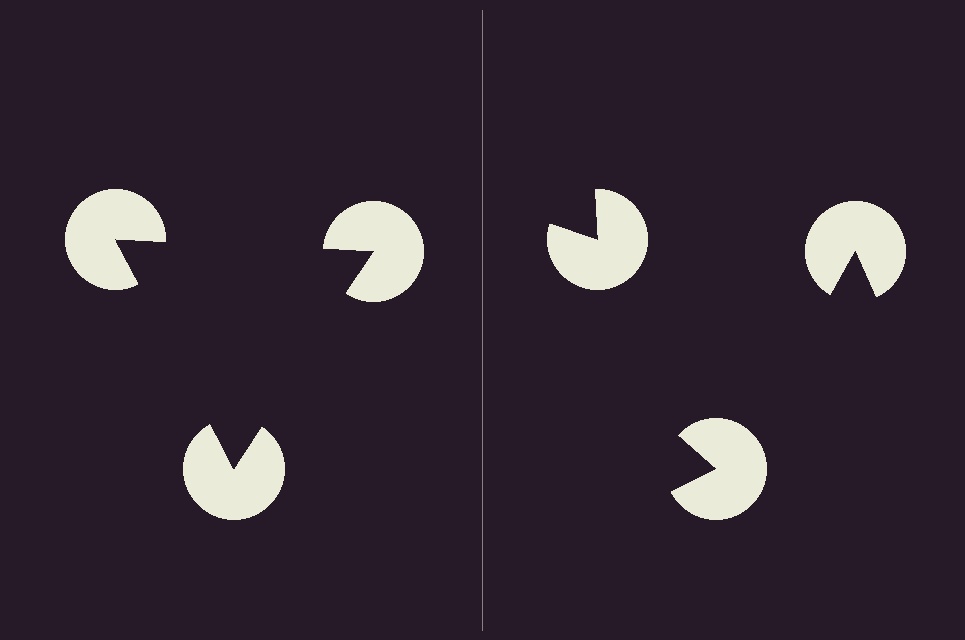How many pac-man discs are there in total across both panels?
6 — 3 on each side.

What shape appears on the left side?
An illusory triangle.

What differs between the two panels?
The pac-man discs are positioned identically on both sides; only the wedge orientations differ. On the left they align to a triangle; on the right they are misaligned.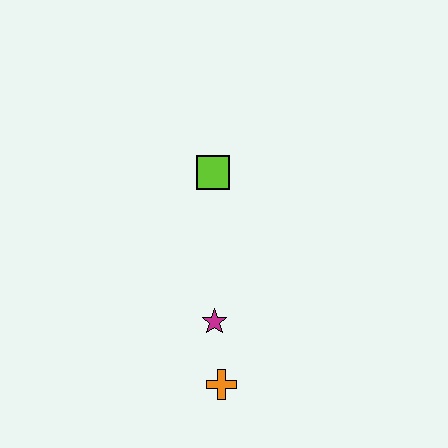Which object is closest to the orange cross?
The magenta star is closest to the orange cross.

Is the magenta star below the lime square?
Yes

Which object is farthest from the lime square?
The orange cross is farthest from the lime square.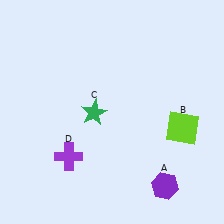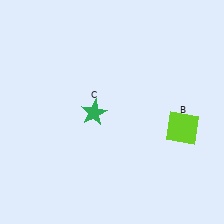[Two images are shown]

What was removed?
The purple hexagon (A), the purple cross (D) were removed in Image 2.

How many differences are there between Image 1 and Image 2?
There are 2 differences between the two images.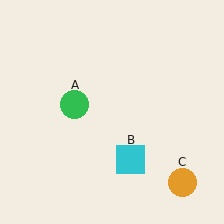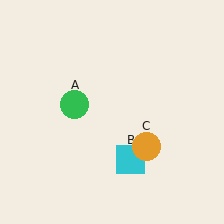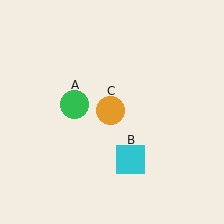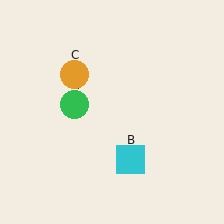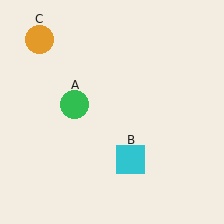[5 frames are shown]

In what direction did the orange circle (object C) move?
The orange circle (object C) moved up and to the left.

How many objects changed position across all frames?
1 object changed position: orange circle (object C).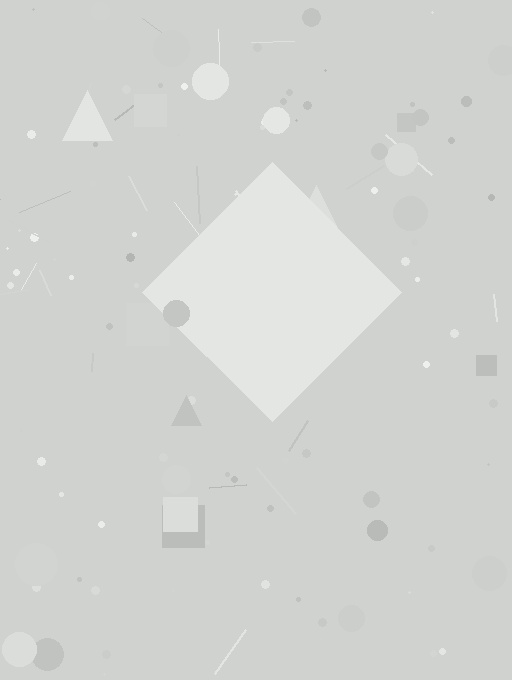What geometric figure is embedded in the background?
A diamond is embedded in the background.